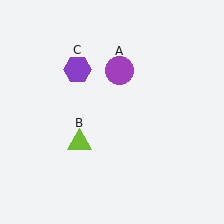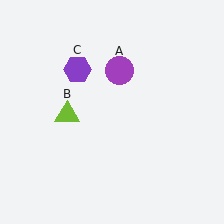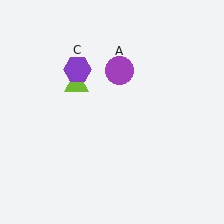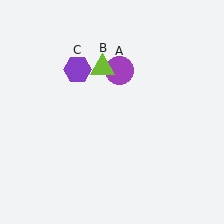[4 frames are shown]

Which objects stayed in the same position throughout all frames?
Purple circle (object A) and purple hexagon (object C) remained stationary.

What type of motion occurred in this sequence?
The lime triangle (object B) rotated clockwise around the center of the scene.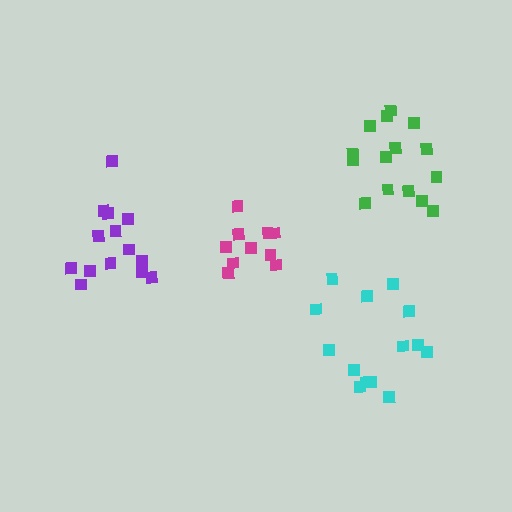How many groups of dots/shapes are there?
There are 4 groups.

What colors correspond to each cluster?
The clusters are colored: cyan, green, magenta, purple.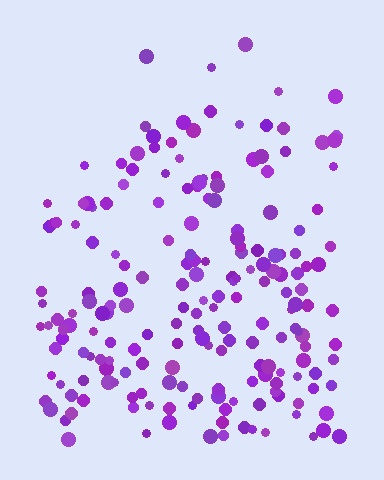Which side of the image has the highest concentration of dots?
The bottom.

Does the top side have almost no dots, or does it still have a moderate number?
Still a moderate number, just noticeably fewer than the bottom.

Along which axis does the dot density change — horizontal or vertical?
Vertical.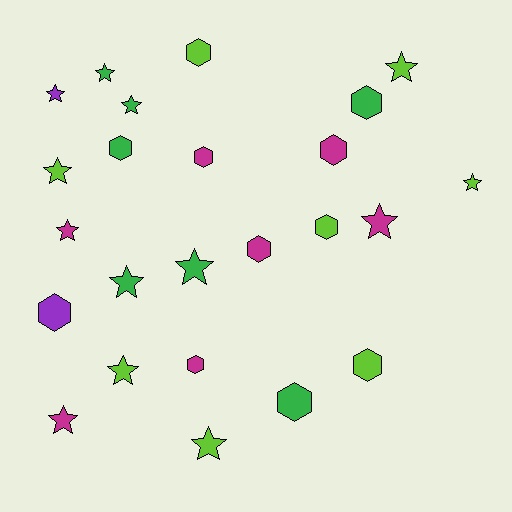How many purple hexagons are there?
There is 1 purple hexagon.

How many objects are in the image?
There are 24 objects.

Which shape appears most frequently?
Star, with 13 objects.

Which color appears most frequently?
Lime, with 8 objects.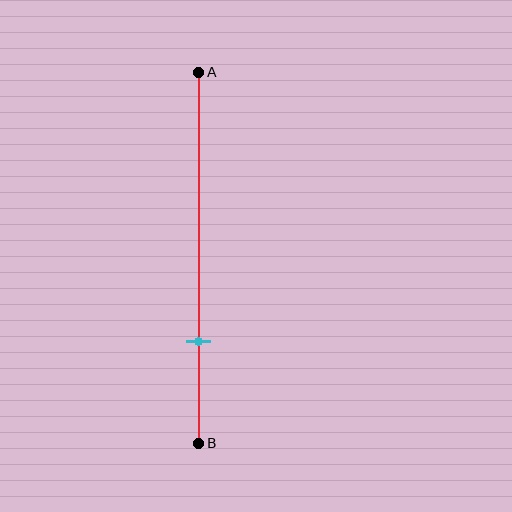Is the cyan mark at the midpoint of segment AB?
No, the mark is at about 75% from A, not at the 50% midpoint.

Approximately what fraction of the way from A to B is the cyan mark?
The cyan mark is approximately 75% of the way from A to B.